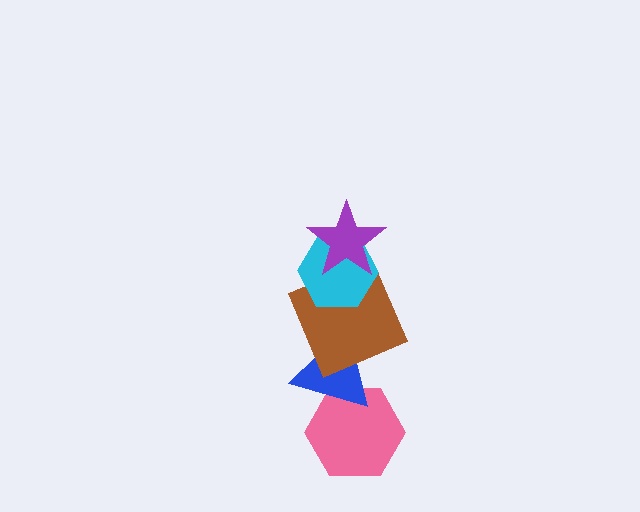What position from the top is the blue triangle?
The blue triangle is 4th from the top.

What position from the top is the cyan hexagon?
The cyan hexagon is 2nd from the top.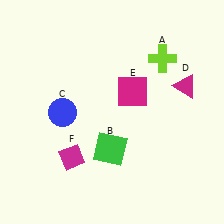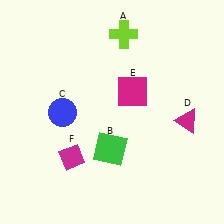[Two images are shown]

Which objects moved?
The objects that moved are: the lime cross (A), the magenta triangle (D).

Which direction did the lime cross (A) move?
The lime cross (A) moved left.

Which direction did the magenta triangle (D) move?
The magenta triangle (D) moved down.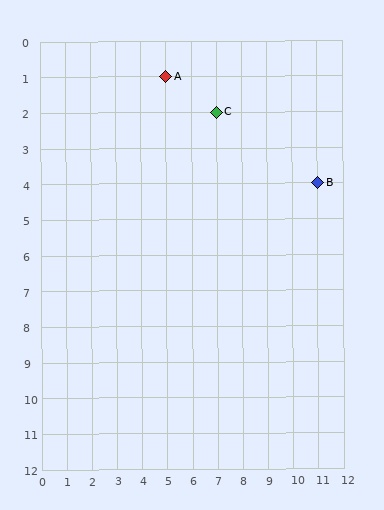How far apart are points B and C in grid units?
Points B and C are 4 columns and 2 rows apart (about 4.5 grid units diagonally).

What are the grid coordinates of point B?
Point B is at grid coordinates (11, 4).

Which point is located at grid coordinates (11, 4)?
Point B is at (11, 4).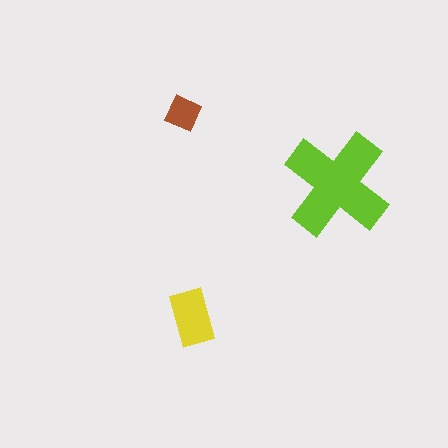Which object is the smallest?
The brown diamond.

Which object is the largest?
The lime cross.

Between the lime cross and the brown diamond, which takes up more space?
The lime cross.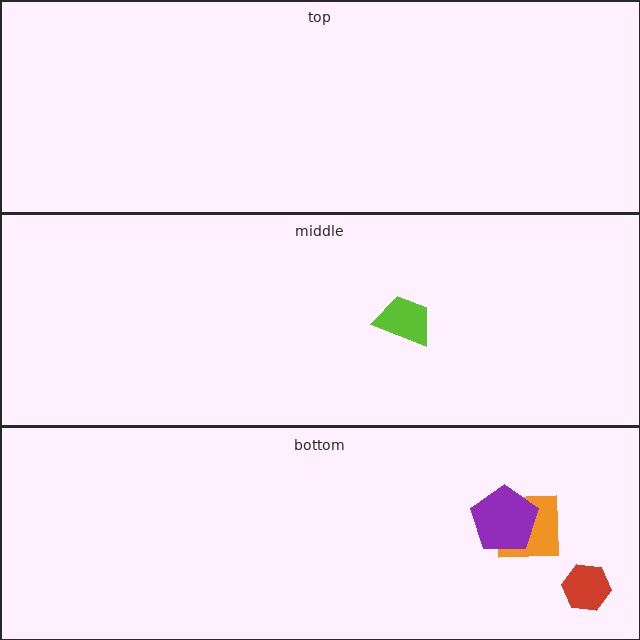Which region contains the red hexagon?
The bottom region.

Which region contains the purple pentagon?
The bottom region.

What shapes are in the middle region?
The lime trapezoid.